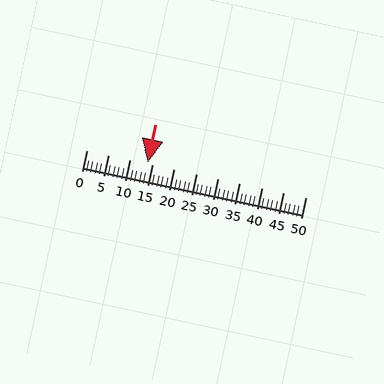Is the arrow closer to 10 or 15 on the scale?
The arrow is closer to 15.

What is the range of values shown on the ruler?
The ruler shows values from 0 to 50.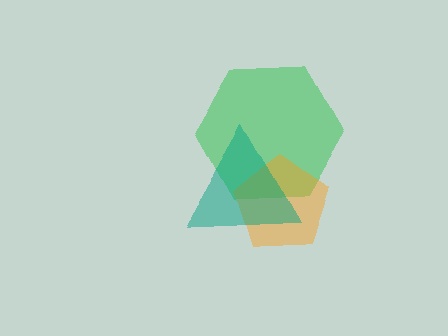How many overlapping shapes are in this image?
There are 3 overlapping shapes in the image.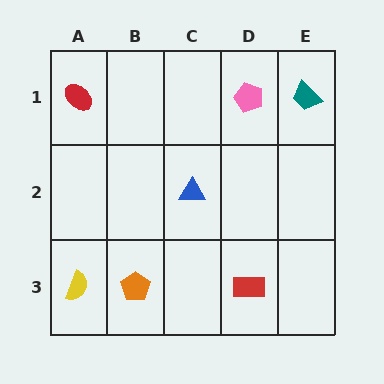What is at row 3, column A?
A yellow semicircle.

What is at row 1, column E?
A teal trapezoid.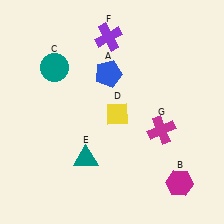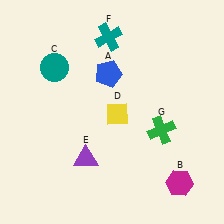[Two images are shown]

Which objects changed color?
E changed from teal to purple. F changed from purple to teal. G changed from magenta to green.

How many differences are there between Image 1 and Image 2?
There are 3 differences between the two images.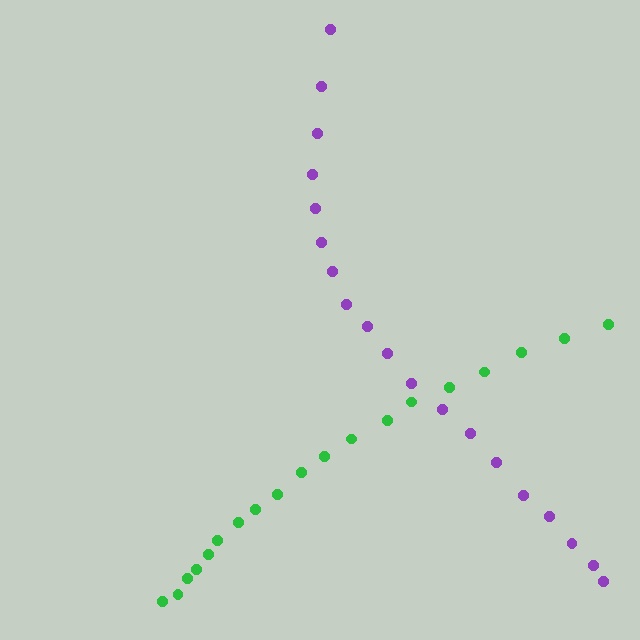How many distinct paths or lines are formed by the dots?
There are 2 distinct paths.